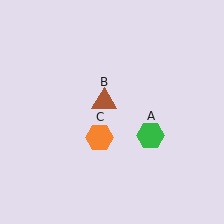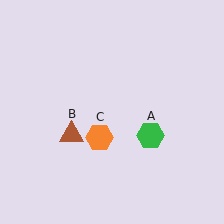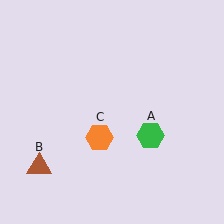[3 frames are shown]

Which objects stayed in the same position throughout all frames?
Green hexagon (object A) and orange hexagon (object C) remained stationary.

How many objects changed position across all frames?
1 object changed position: brown triangle (object B).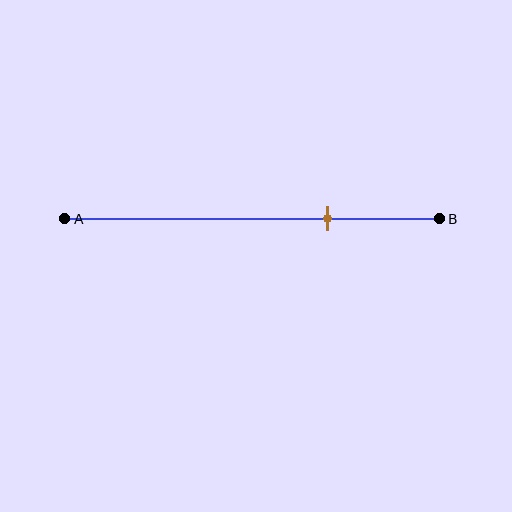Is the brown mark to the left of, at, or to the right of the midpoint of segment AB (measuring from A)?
The brown mark is to the right of the midpoint of segment AB.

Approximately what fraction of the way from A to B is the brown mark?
The brown mark is approximately 70% of the way from A to B.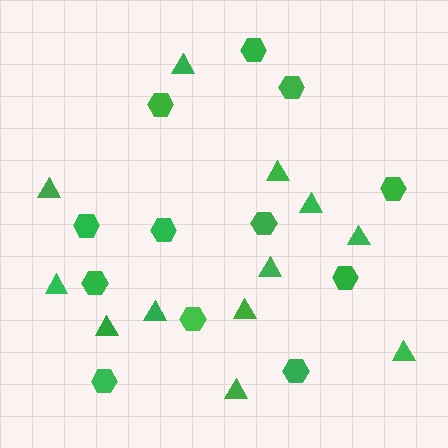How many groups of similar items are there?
There are 2 groups: one group of triangles (12) and one group of hexagons (12).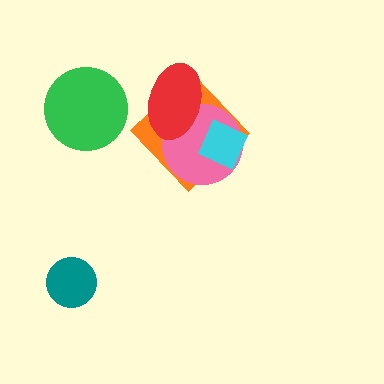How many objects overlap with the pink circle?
3 objects overlap with the pink circle.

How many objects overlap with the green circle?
0 objects overlap with the green circle.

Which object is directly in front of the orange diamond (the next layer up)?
The pink circle is directly in front of the orange diamond.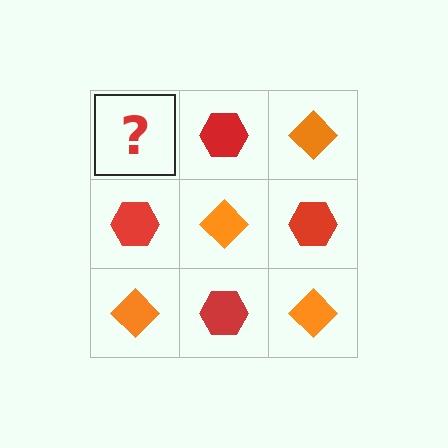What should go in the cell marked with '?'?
The missing cell should contain an orange diamond.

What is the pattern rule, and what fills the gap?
The rule is that it alternates orange diamond and red hexagon in a checkerboard pattern. The gap should be filled with an orange diamond.